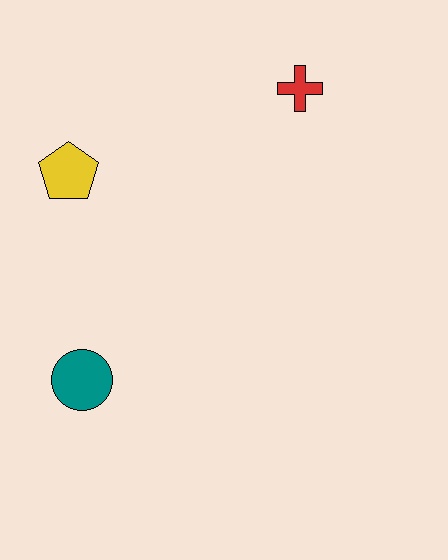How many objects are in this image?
There are 3 objects.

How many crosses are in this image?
There is 1 cross.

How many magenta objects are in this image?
There are no magenta objects.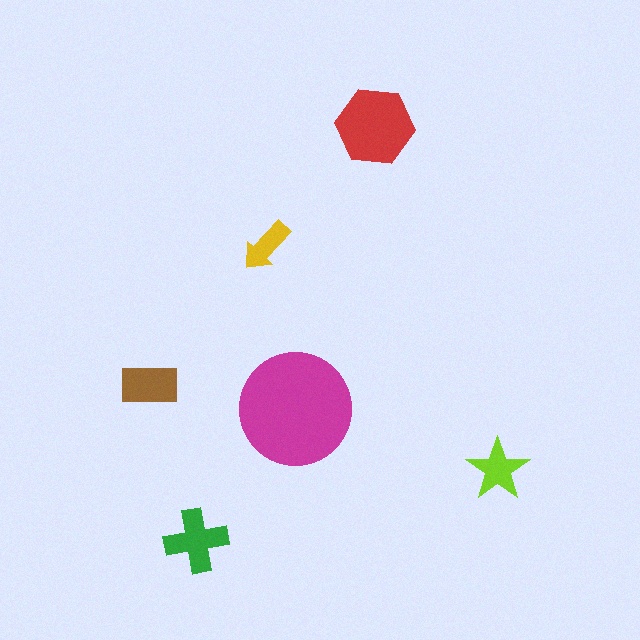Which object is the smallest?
The yellow arrow.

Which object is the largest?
The magenta circle.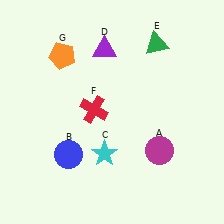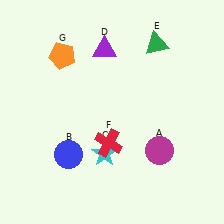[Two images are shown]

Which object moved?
The red cross (F) moved down.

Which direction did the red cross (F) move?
The red cross (F) moved down.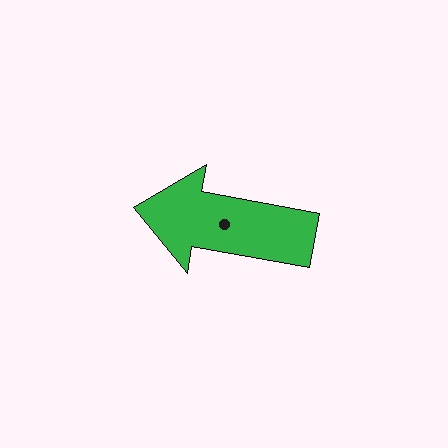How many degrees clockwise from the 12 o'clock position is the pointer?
Approximately 280 degrees.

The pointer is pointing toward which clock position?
Roughly 9 o'clock.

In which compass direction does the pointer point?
West.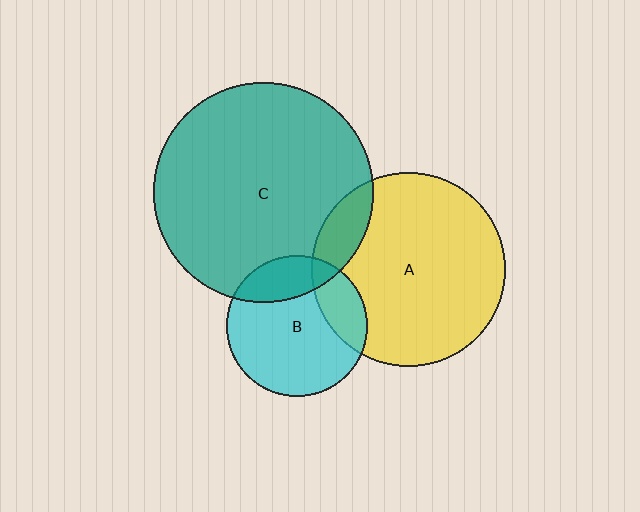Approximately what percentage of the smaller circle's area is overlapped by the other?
Approximately 10%.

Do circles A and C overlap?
Yes.